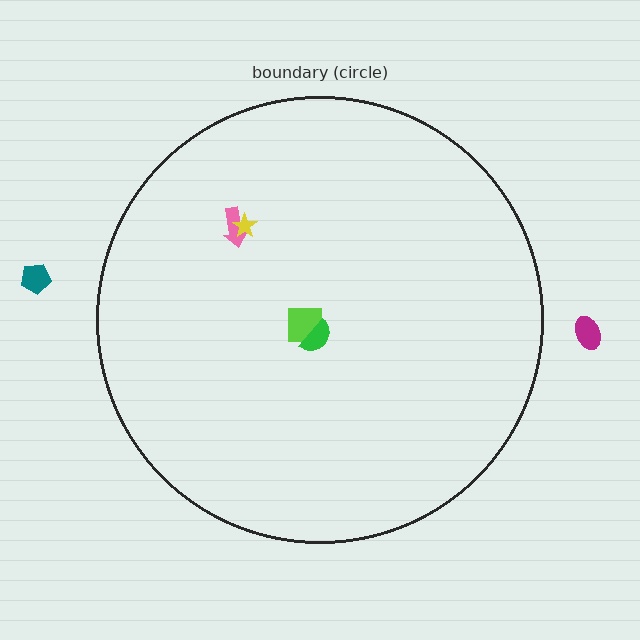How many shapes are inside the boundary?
4 inside, 2 outside.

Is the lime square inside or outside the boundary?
Inside.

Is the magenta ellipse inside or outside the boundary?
Outside.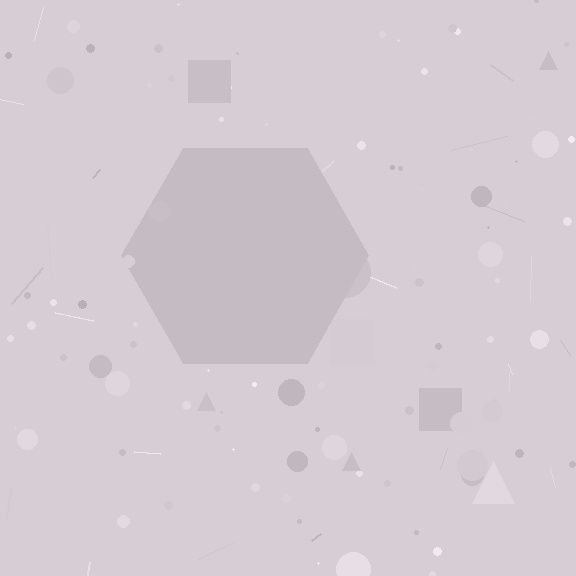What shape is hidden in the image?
A hexagon is hidden in the image.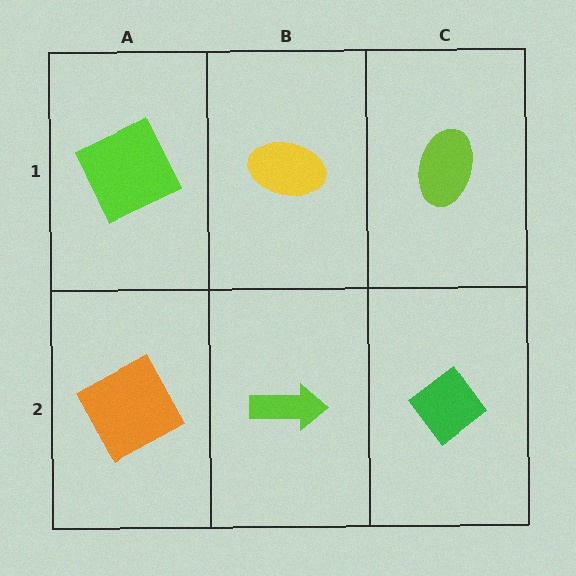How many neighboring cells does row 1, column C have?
2.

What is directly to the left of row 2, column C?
A lime arrow.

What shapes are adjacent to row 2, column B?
A yellow ellipse (row 1, column B), an orange square (row 2, column A), a green diamond (row 2, column C).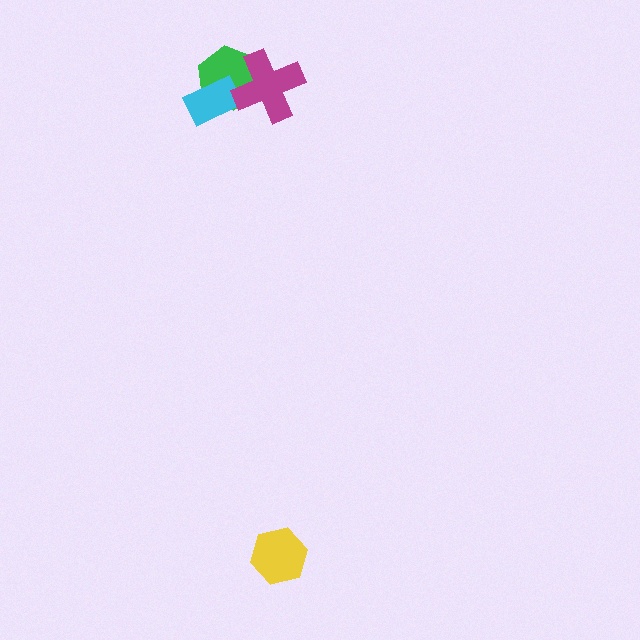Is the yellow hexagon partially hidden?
No, no other shape covers it.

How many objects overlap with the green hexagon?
2 objects overlap with the green hexagon.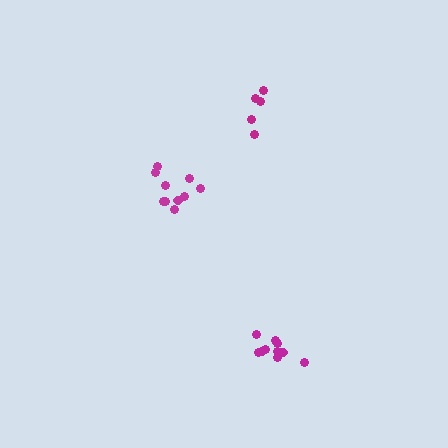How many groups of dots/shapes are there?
There are 3 groups.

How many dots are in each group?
Group 1: 10 dots, Group 2: 5 dots, Group 3: 10 dots (25 total).